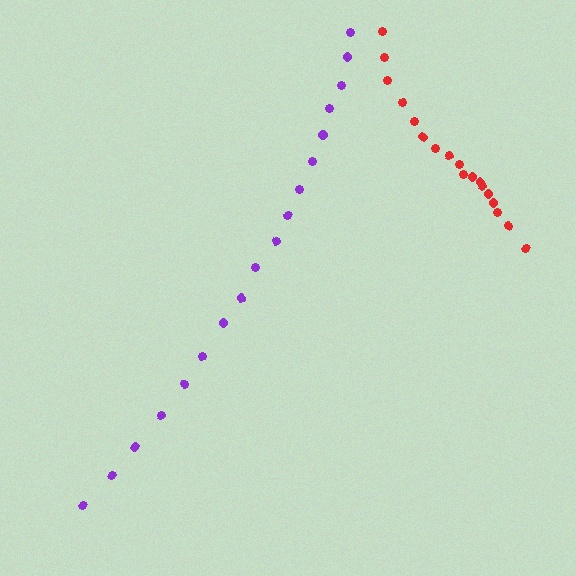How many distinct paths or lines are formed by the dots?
There are 2 distinct paths.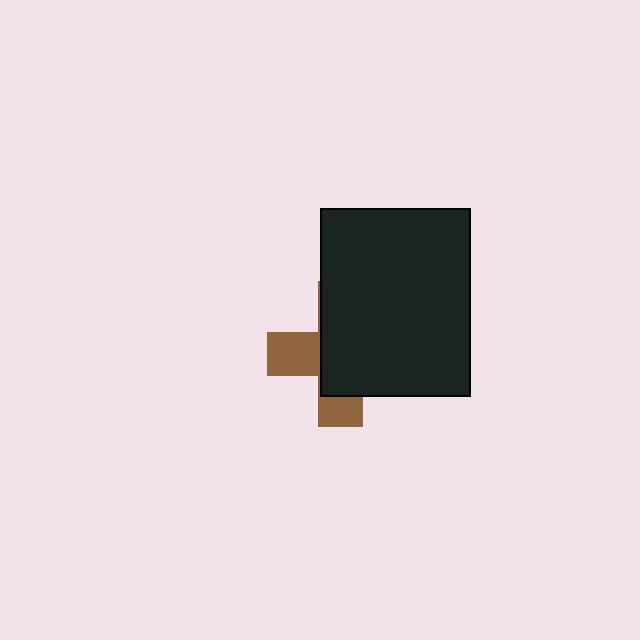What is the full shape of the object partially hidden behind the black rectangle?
The partially hidden object is a brown cross.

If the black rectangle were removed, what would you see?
You would see the complete brown cross.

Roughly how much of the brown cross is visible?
A small part of it is visible (roughly 34%).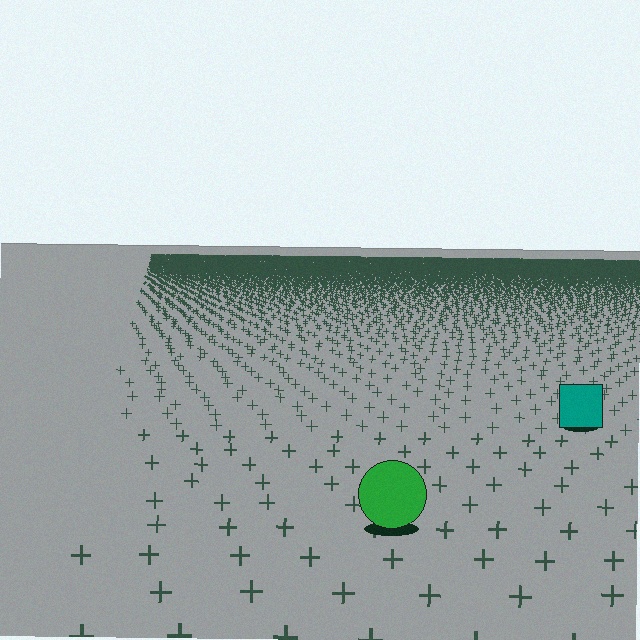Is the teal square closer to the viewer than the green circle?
No. The green circle is closer — you can tell from the texture gradient: the ground texture is coarser near it.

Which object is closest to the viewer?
The green circle is closest. The texture marks near it are larger and more spread out.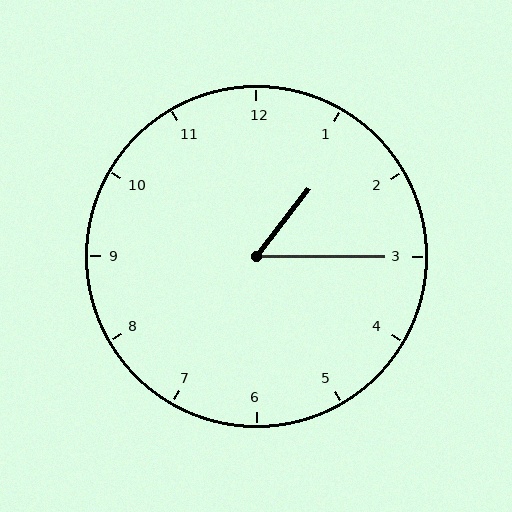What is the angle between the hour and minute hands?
Approximately 52 degrees.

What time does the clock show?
1:15.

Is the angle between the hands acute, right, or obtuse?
It is acute.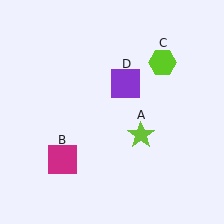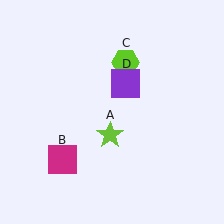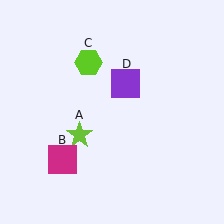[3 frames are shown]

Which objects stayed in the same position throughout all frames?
Magenta square (object B) and purple square (object D) remained stationary.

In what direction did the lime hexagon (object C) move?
The lime hexagon (object C) moved left.